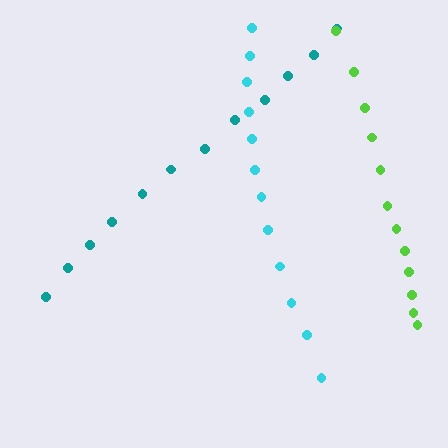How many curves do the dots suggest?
There are 3 distinct paths.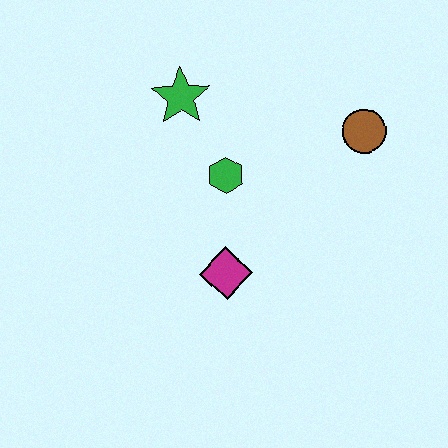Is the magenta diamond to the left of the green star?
No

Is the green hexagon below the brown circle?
Yes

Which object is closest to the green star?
The green hexagon is closest to the green star.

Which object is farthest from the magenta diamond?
The brown circle is farthest from the magenta diamond.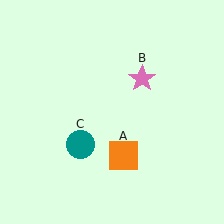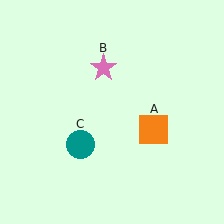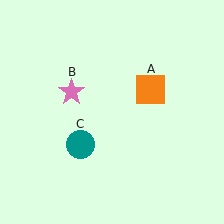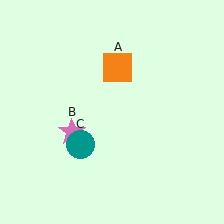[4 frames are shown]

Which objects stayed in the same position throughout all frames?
Teal circle (object C) remained stationary.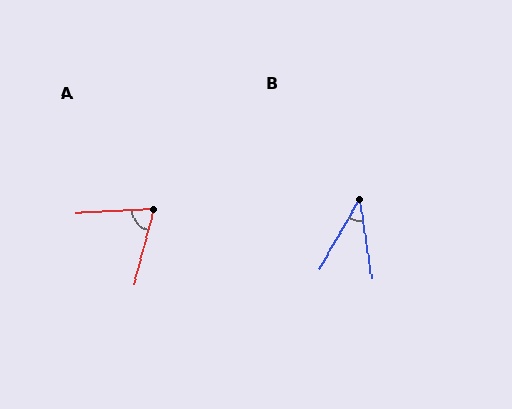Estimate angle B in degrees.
Approximately 39 degrees.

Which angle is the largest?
A, at approximately 72 degrees.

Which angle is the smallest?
B, at approximately 39 degrees.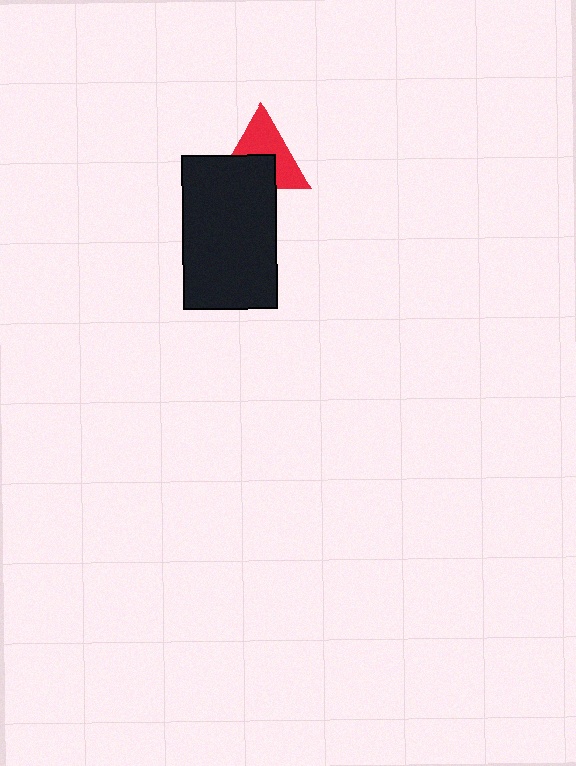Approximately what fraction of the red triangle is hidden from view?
Roughly 45% of the red triangle is hidden behind the black rectangle.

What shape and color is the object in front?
The object in front is a black rectangle.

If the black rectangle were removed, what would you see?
You would see the complete red triangle.